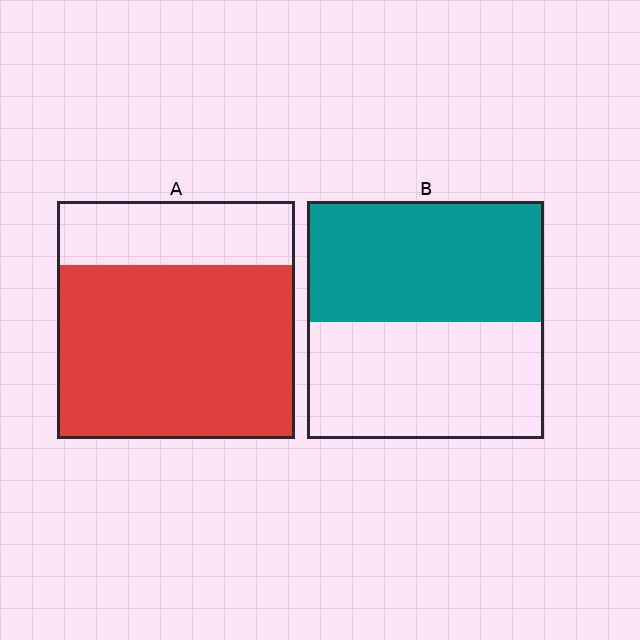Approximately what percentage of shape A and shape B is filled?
A is approximately 75% and B is approximately 50%.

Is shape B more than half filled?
Roughly half.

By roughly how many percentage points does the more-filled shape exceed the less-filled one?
By roughly 20 percentage points (A over B).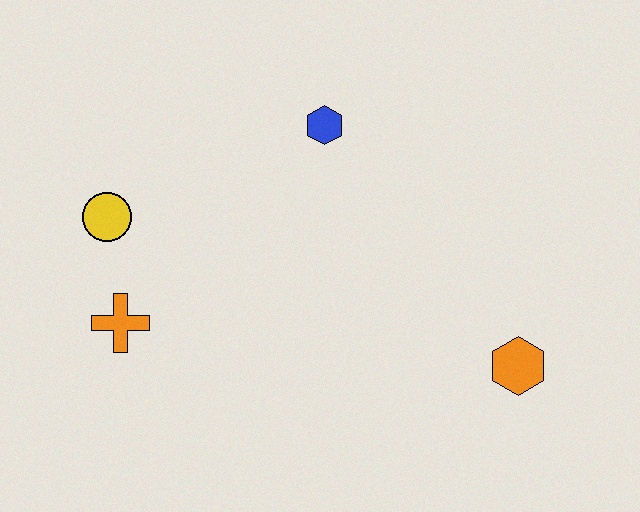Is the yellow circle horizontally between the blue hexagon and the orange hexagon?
No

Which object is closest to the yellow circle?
The orange cross is closest to the yellow circle.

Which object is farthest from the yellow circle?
The orange hexagon is farthest from the yellow circle.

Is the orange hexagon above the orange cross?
No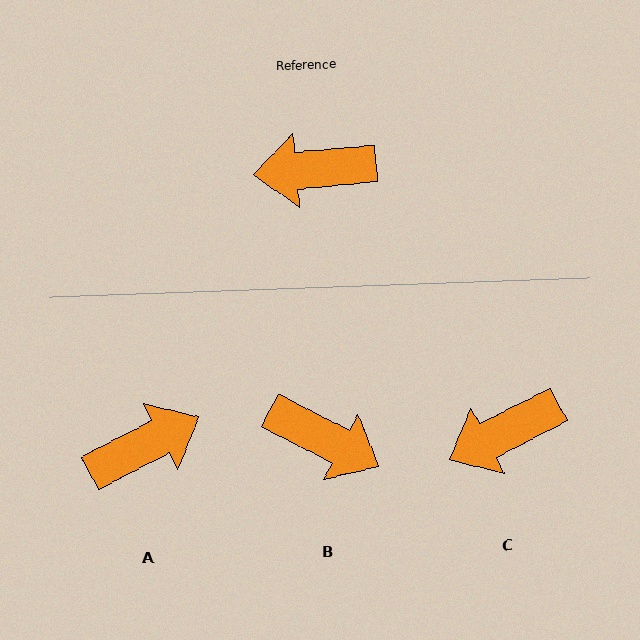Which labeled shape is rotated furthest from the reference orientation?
A, about 157 degrees away.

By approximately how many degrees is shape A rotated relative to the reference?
Approximately 157 degrees clockwise.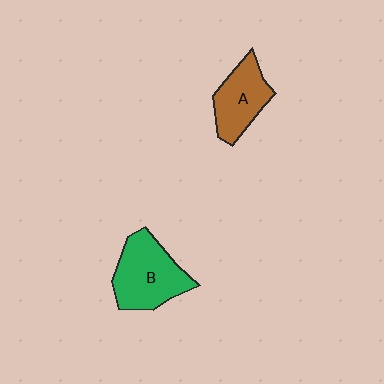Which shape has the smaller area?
Shape A (brown).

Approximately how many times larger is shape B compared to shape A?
Approximately 1.3 times.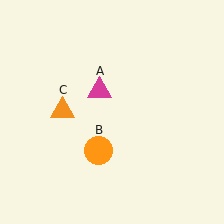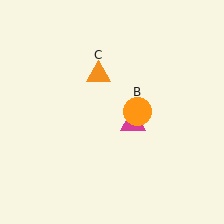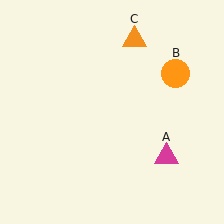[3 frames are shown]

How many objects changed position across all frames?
3 objects changed position: magenta triangle (object A), orange circle (object B), orange triangle (object C).